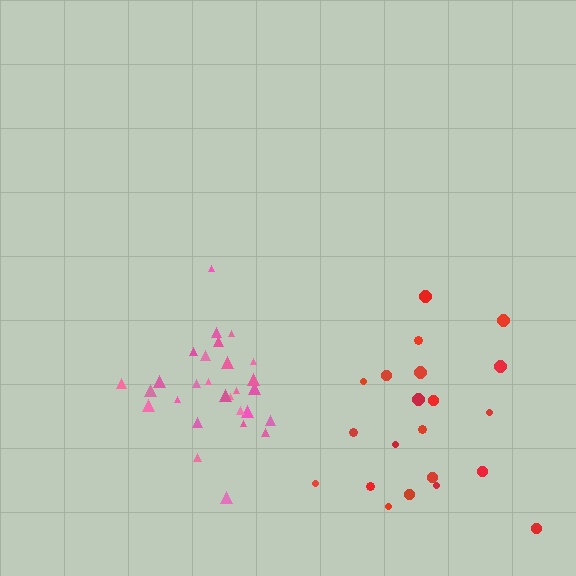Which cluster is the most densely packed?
Pink.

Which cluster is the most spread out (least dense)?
Red.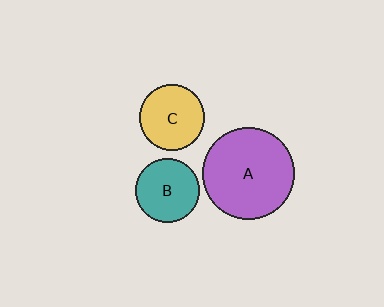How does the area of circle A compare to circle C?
Approximately 2.0 times.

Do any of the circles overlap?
No, none of the circles overlap.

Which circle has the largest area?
Circle A (purple).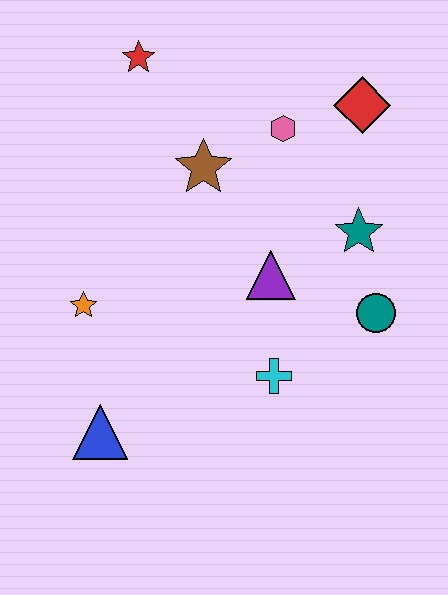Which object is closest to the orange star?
The blue triangle is closest to the orange star.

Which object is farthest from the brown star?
The blue triangle is farthest from the brown star.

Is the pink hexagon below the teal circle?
No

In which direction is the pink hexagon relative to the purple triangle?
The pink hexagon is above the purple triangle.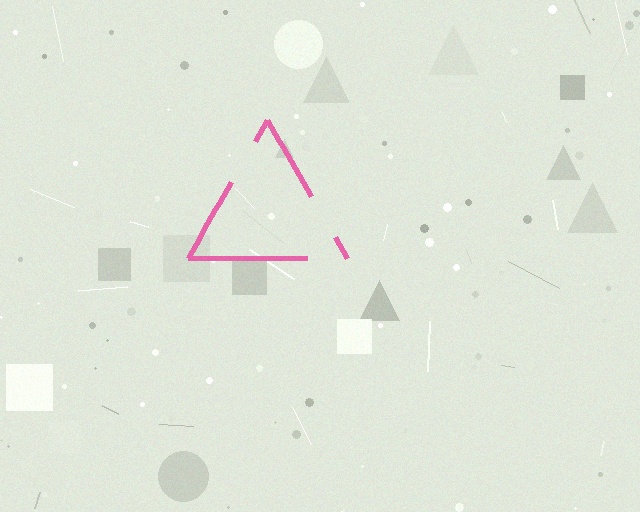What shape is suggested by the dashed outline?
The dashed outline suggests a triangle.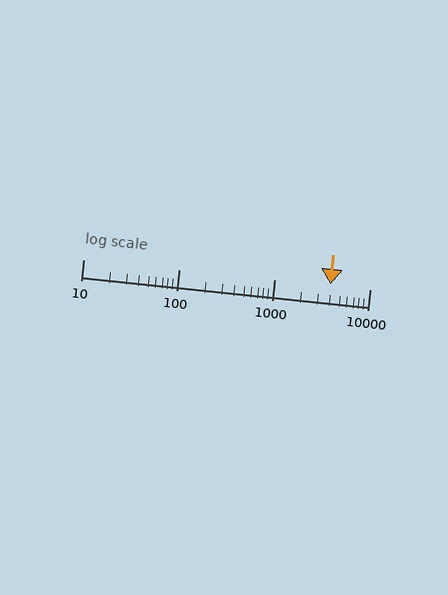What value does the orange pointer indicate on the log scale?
The pointer indicates approximately 3900.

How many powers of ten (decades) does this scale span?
The scale spans 3 decades, from 10 to 10000.